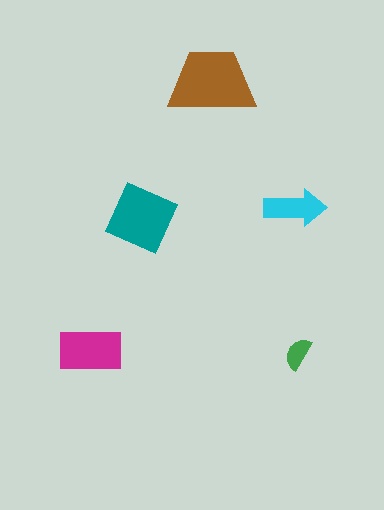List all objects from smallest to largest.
The green semicircle, the cyan arrow, the magenta rectangle, the teal square, the brown trapezoid.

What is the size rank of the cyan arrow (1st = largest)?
4th.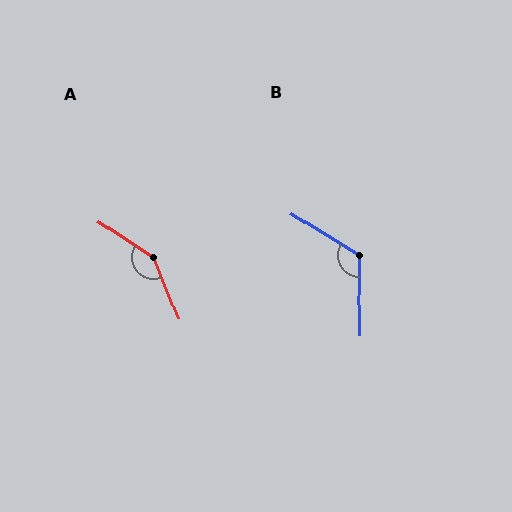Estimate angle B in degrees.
Approximately 122 degrees.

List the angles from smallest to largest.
B (122°), A (145°).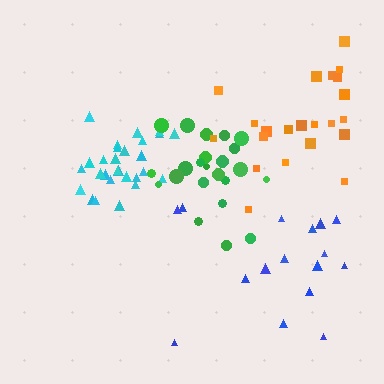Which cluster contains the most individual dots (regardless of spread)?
Cyan (28).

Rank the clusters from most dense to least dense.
cyan, green, orange, blue.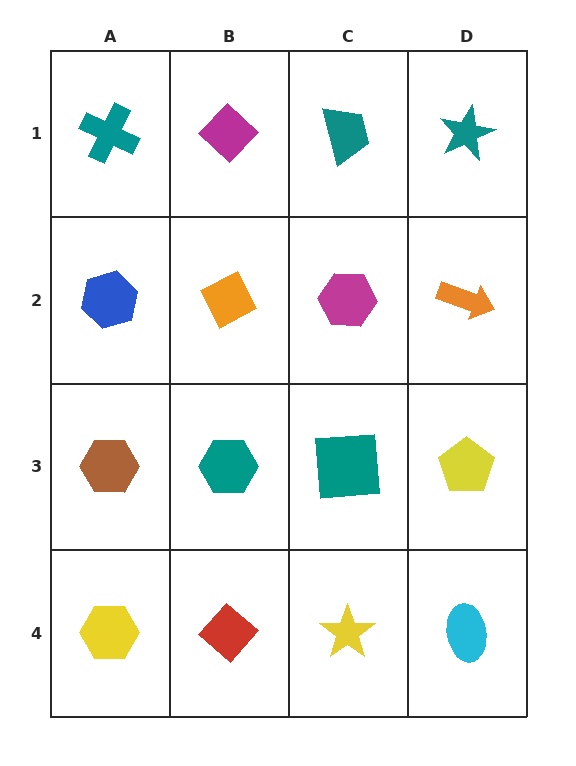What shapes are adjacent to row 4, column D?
A yellow pentagon (row 3, column D), a yellow star (row 4, column C).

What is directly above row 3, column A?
A blue hexagon.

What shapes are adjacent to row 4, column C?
A teal square (row 3, column C), a red diamond (row 4, column B), a cyan ellipse (row 4, column D).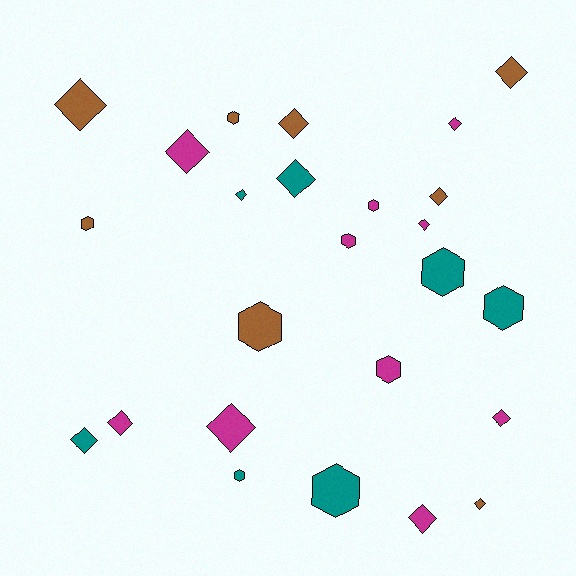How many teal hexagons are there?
There are 4 teal hexagons.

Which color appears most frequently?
Magenta, with 10 objects.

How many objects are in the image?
There are 25 objects.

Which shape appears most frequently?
Diamond, with 15 objects.